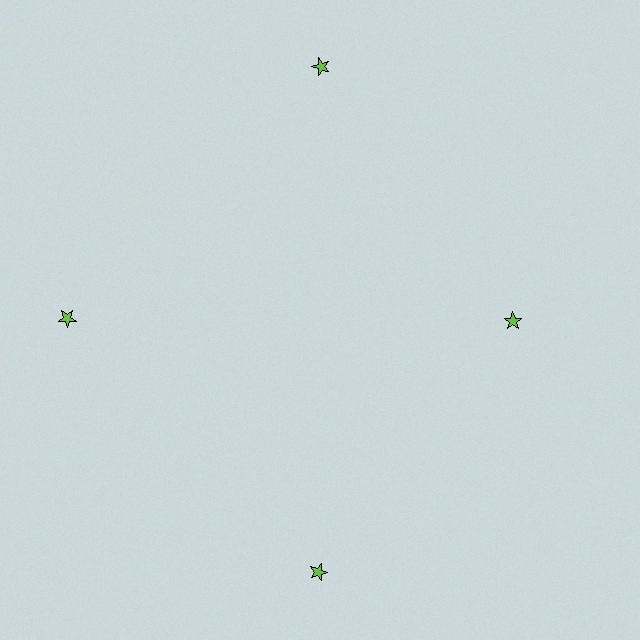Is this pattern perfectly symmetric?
No. The 4 lime stars are arranged in a ring, but one element near the 3 o'clock position is pulled inward toward the center, breaking the 4-fold rotational symmetry.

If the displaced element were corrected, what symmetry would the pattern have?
It would have 4-fold rotational symmetry — the pattern would map onto itself every 90 degrees.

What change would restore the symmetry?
The symmetry would be restored by moving it outward, back onto the ring so that all 4 stars sit at equal angles and equal distance from the center.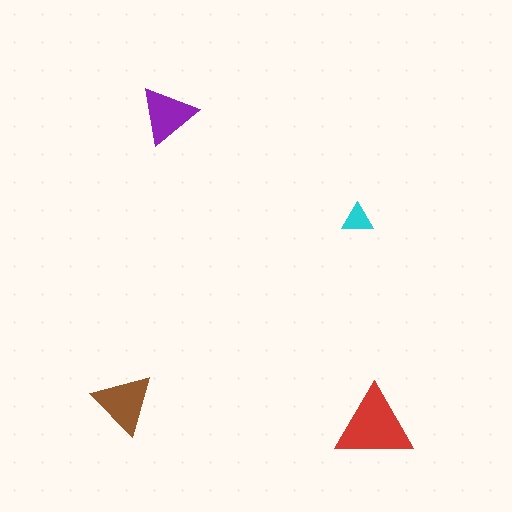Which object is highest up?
The purple triangle is topmost.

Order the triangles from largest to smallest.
the red one, the brown one, the purple one, the cyan one.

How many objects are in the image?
There are 4 objects in the image.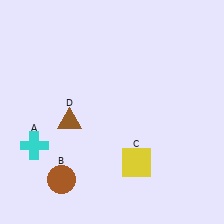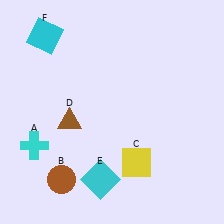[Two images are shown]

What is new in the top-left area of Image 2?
A cyan square (F) was added in the top-left area of Image 2.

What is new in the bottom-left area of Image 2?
A cyan square (E) was added in the bottom-left area of Image 2.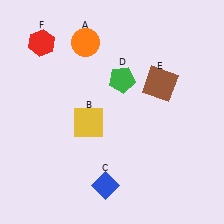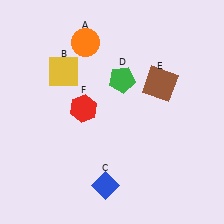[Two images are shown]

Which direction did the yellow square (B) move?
The yellow square (B) moved up.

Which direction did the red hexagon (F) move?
The red hexagon (F) moved down.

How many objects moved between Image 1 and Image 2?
2 objects moved between the two images.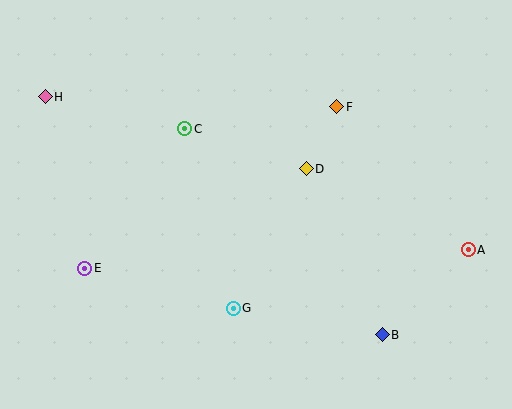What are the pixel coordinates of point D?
Point D is at (306, 169).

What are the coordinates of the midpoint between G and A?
The midpoint between G and A is at (351, 279).